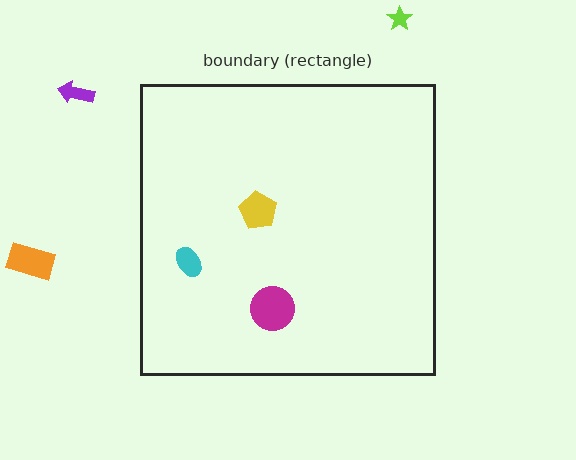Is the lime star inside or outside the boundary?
Outside.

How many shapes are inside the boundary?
3 inside, 3 outside.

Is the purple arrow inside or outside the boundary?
Outside.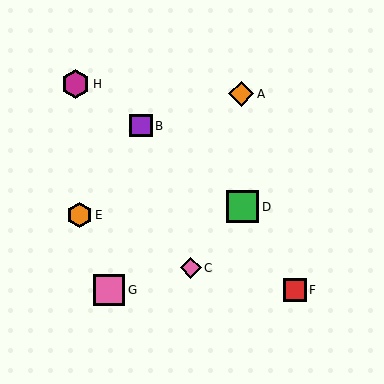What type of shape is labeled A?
Shape A is an orange diamond.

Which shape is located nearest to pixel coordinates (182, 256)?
The pink diamond (labeled C) at (191, 268) is nearest to that location.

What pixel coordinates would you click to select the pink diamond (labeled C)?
Click at (191, 268) to select the pink diamond C.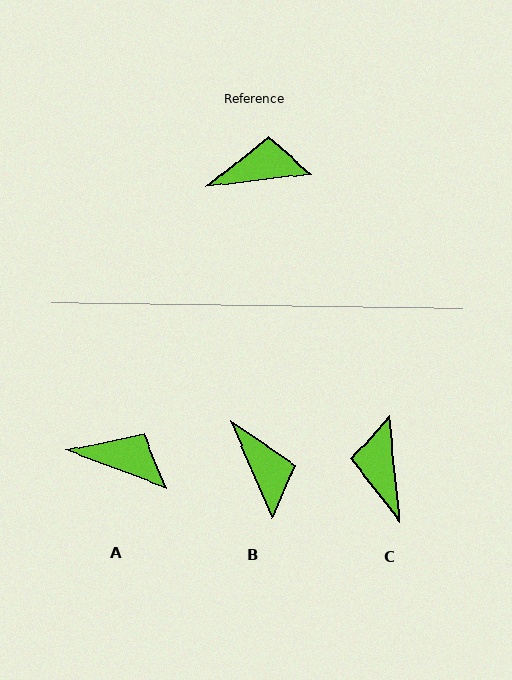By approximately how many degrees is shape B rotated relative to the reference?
Approximately 74 degrees clockwise.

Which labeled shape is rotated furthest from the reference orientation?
C, about 89 degrees away.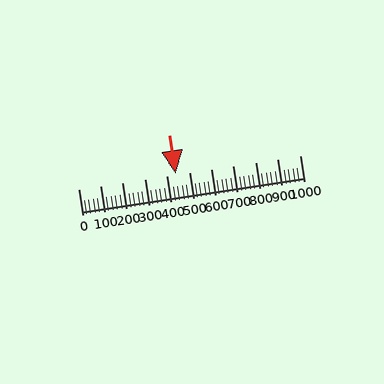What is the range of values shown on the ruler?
The ruler shows values from 0 to 1000.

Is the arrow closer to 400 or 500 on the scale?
The arrow is closer to 400.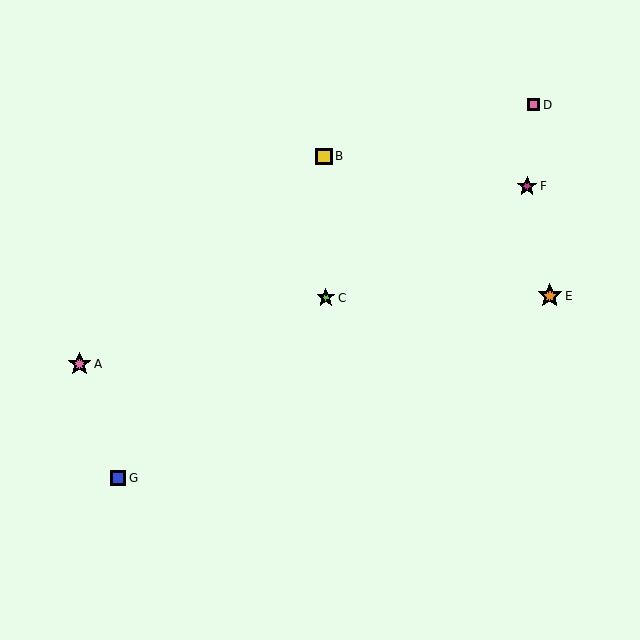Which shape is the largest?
The orange star (labeled E) is the largest.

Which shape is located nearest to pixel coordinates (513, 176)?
The magenta star (labeled F) at (527, 186) is nearest to that location.